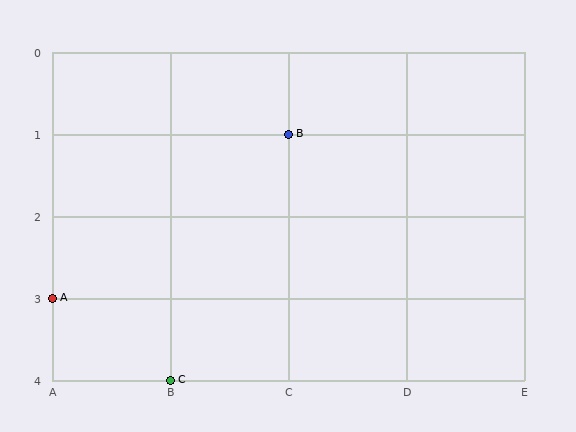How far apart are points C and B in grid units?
Points C and B are 1 column and 3 rows apart (about 3.2 grid units diagonally).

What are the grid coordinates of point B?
Point B is at grid coordinates (C, 1).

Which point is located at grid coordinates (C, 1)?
Point B is at (C, 1).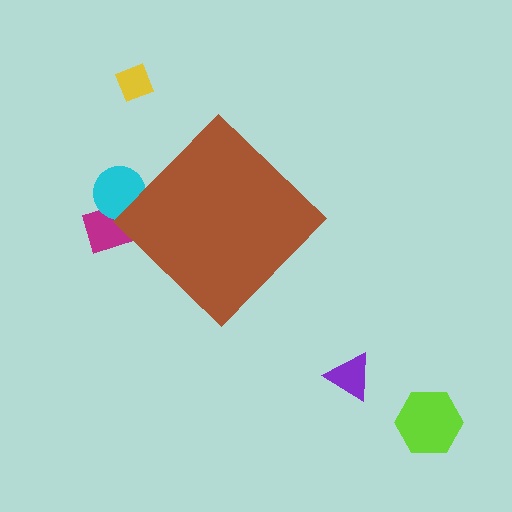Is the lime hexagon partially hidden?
No, the lime hexagon is fully visible.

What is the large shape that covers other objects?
A brown diamond.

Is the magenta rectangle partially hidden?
Yes, the magenta rectangle is partially hidden behind the brown diamond.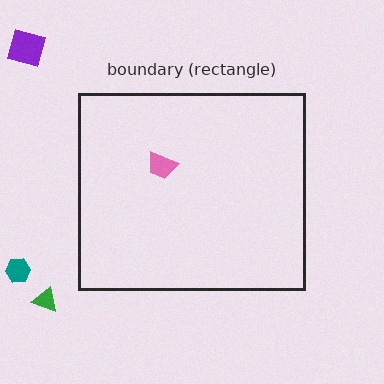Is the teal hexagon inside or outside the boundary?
Outside.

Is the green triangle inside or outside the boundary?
Outside.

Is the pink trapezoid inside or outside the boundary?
Inside.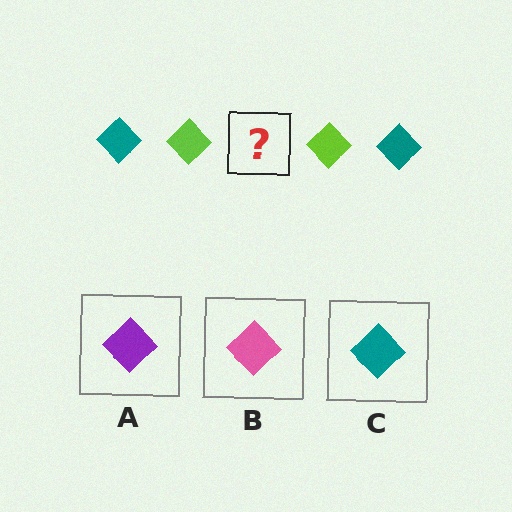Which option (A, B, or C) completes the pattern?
C.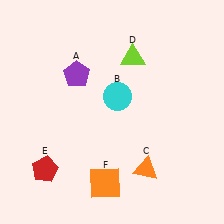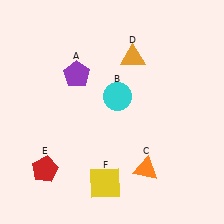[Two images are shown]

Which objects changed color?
D changed from lime to orange. F changed from orange to yellow.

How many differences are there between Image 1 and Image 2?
There are 2 differences between the two images.